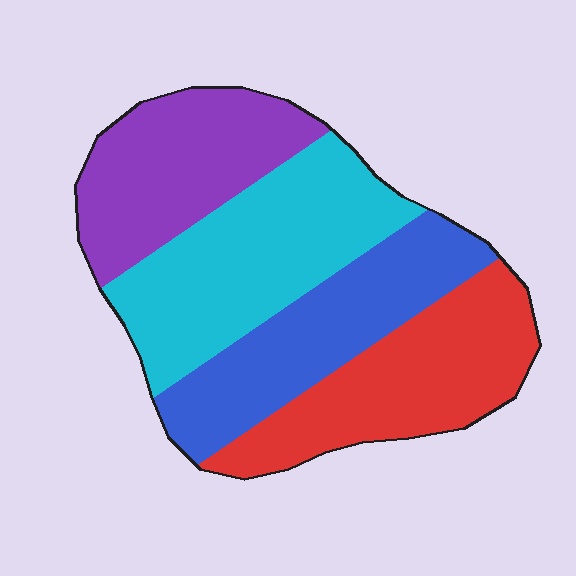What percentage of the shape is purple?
Purple takes up less than a quarter of the shape.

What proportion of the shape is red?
Red covers about 25% of the shape.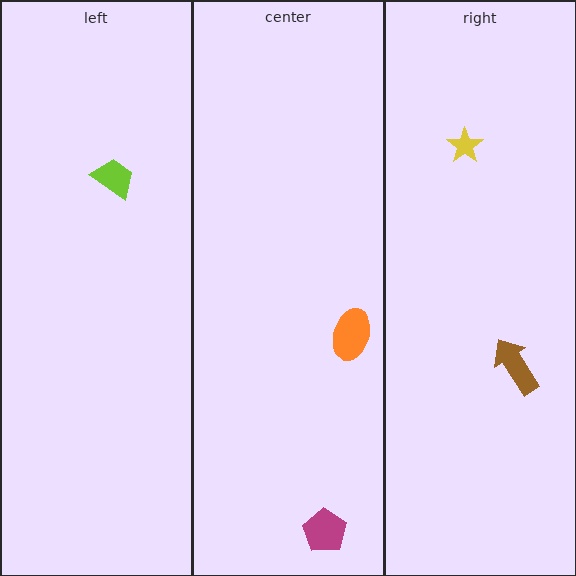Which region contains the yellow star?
The right region.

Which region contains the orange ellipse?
The center region.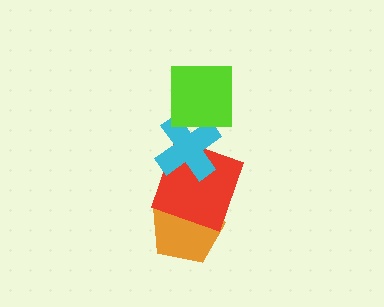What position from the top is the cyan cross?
The cyan cross is 2nd from the top.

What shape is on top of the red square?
The cyan cross is on top of the red square.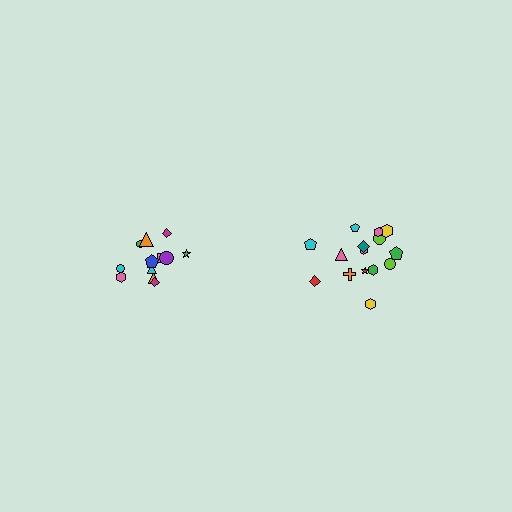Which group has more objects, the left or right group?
The right group.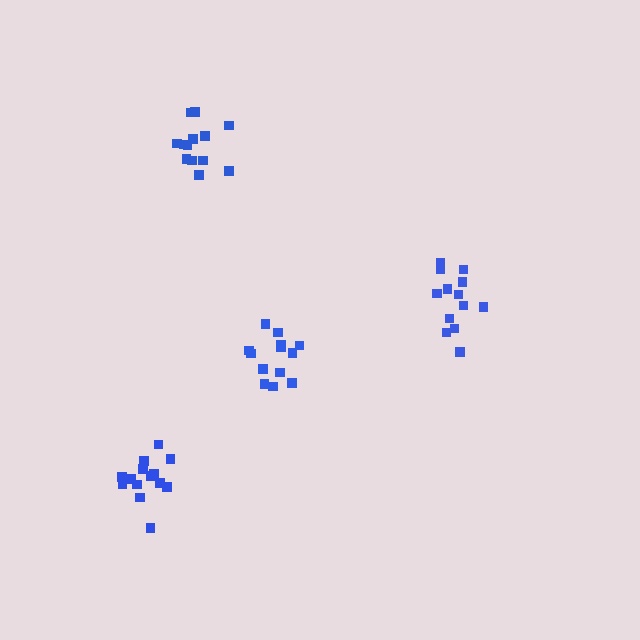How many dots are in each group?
Group 1: 13 dots, Group 2: 13 dots, Group 3: 13 dots, Group 4: 14 dots (53 total).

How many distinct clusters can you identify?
There are 4 distinct clusters.